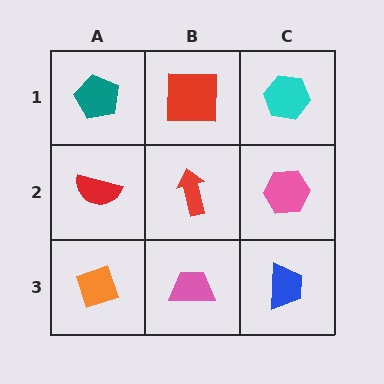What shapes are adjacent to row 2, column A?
A teal pentagon (row 1, column A), an orange diamond (row 3, column A), a red arrow (row 2, column B).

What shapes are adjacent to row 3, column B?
A red arrow (row 2, column B), an orange diamond (row 3, column A), a blue trapezoid (row 3, column C).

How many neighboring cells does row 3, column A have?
2.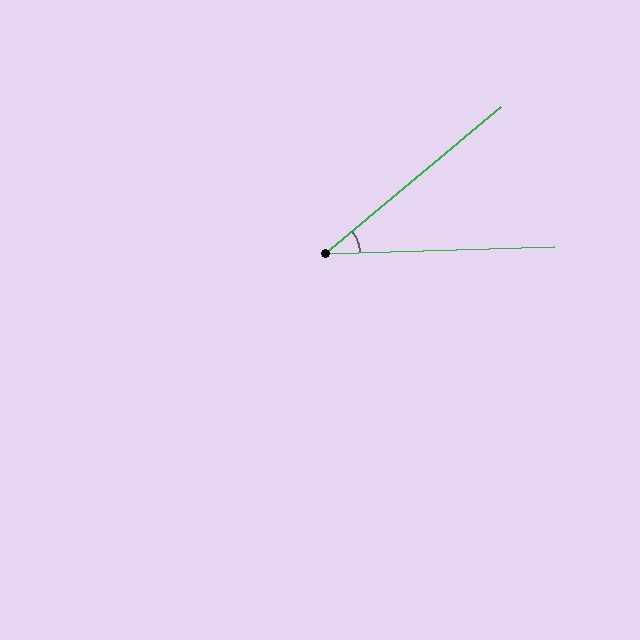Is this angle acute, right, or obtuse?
It is acute.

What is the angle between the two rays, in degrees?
Approximately 38 degrees.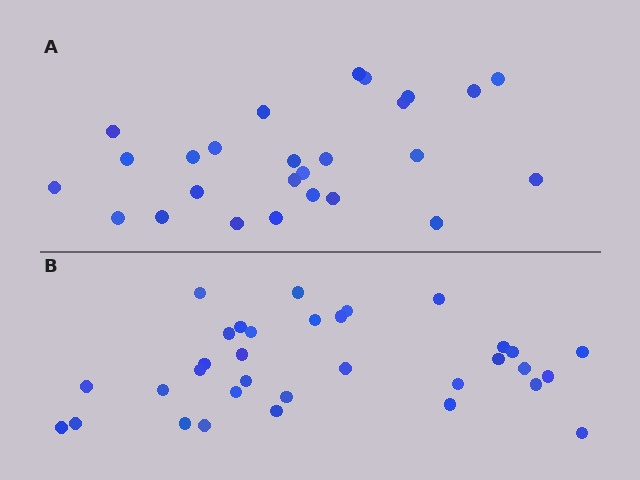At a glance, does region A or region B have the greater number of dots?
Region B (the bottom region) has more dots.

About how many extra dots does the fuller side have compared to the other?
Region B has roughly 8 or so more dots than region A.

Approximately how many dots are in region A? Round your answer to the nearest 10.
About 30 dots. (The exact count is 26, which rounds to 30.)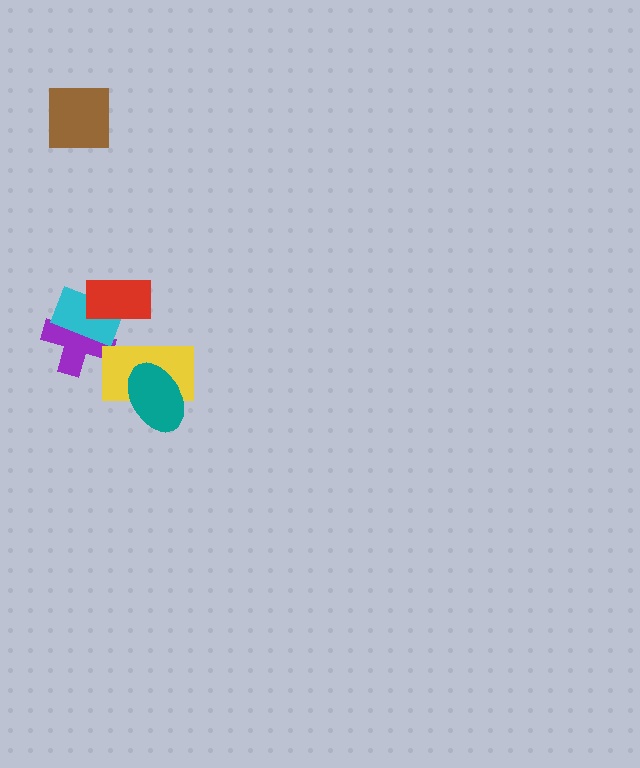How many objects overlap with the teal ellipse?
1 object overlaps with the teal ellipse.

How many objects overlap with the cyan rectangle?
2 objects overlap with the cyan rectangle.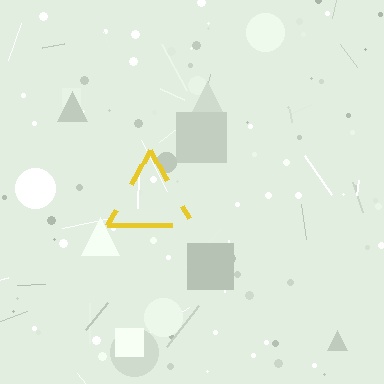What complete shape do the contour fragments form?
The contour fragments form a triangle.